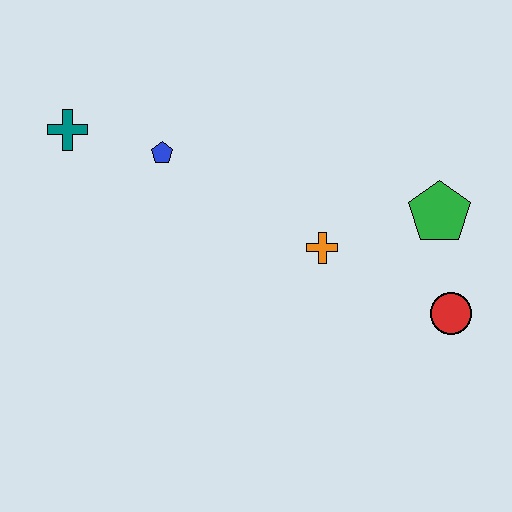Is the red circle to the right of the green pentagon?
Yes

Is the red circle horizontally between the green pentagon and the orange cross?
No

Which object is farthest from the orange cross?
The teal cross is farthest from the orange cross.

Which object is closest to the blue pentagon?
The teal cross is closest to the blue pentagon.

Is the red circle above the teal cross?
No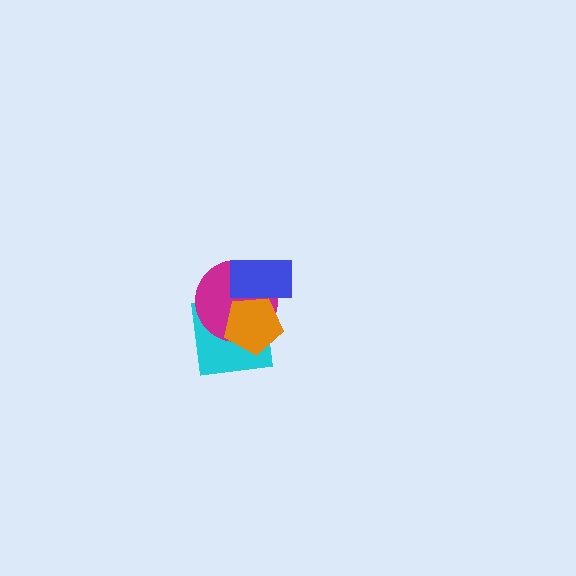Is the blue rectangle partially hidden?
Yes, it is partially covered by another shape.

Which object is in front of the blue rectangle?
The orange pentagon is in front of the blue rectangle.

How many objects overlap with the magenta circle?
3 objects overlap with the magenta circle.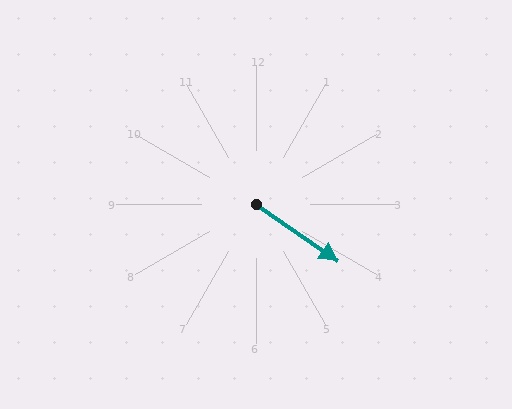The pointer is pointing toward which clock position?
Roughly 4 o'clock.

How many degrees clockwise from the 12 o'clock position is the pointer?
Approximately 124 degrees.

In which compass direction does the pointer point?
Southeast.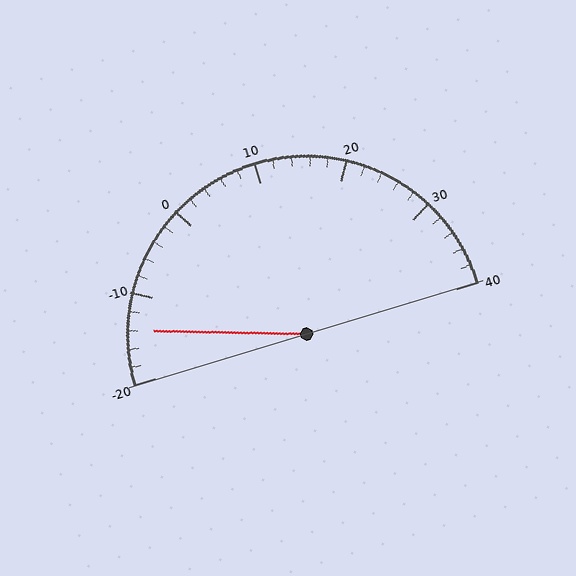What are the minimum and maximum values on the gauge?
The gauge ranges from -20 to 40.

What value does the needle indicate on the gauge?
The needle indicates approximately -14.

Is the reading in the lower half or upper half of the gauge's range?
The reading is in the lower half of the range (-20 to 40).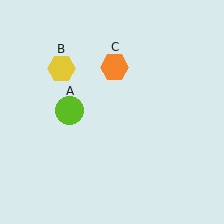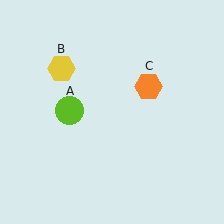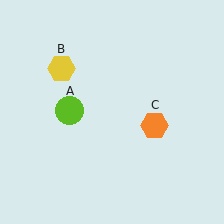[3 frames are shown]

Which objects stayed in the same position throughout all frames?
Lime circle (object A) and yellow hexagon (object B) remained stationary.